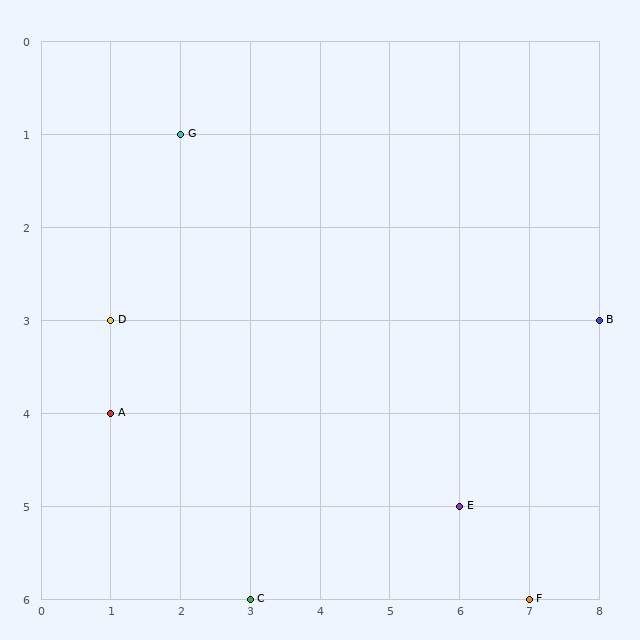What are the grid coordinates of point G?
Point G is at grid coordinates (2, 1).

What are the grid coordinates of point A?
Point A is at grid coordinates (1, 4).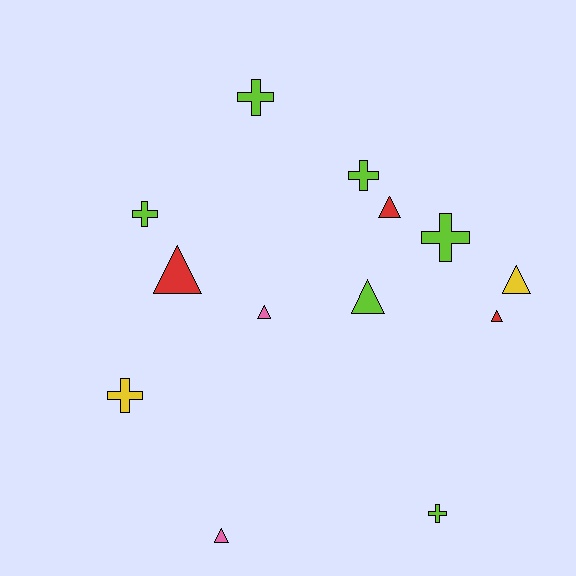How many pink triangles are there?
There are 2 pink triangles.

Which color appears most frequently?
Lime, with 6 objects.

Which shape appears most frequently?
Triangle, with 7 objects.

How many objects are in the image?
There are 13 objects.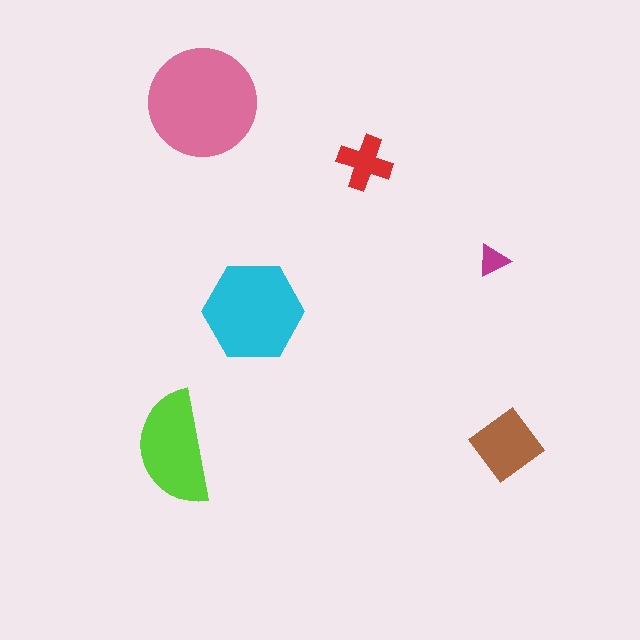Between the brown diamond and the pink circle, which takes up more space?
The pink circle.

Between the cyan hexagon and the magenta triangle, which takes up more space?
The cyan hexagon.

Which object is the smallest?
The magenta triangle.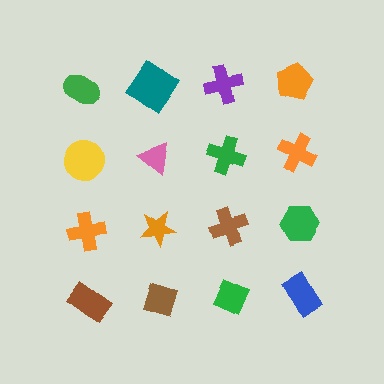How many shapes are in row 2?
4 shapes.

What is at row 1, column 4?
An orange pentagon.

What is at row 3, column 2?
An orange star.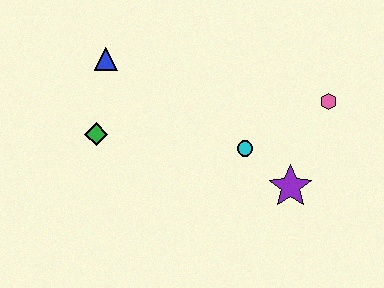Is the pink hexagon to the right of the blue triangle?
Yes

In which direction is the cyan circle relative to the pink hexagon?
The cyan circle is to the left of the pink hexagon.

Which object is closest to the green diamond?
The blue triangle is closest to the green diamond.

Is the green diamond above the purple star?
Yes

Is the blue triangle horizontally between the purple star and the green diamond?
Yes